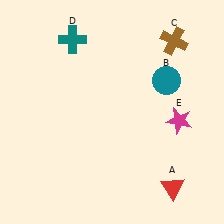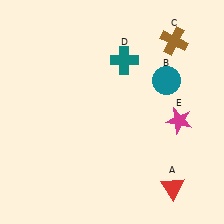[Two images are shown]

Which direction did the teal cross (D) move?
The teal cross (D) moved right.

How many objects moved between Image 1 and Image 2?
1 object moved between the two images.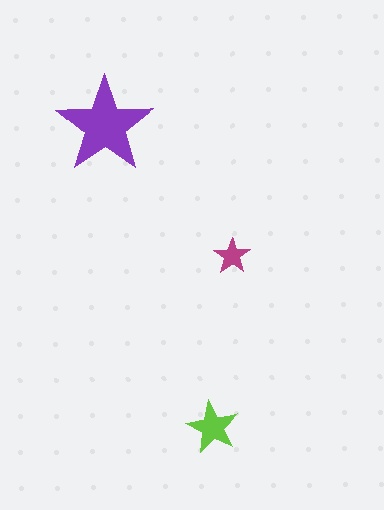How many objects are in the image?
There are 3 objects in the image.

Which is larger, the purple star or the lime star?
The purple one.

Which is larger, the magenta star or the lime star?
The lime one.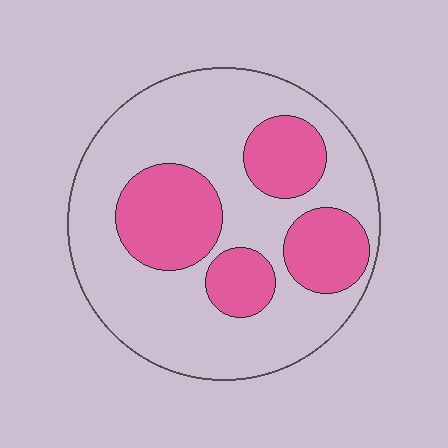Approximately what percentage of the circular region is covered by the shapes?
Approximately 30%.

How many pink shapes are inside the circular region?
4.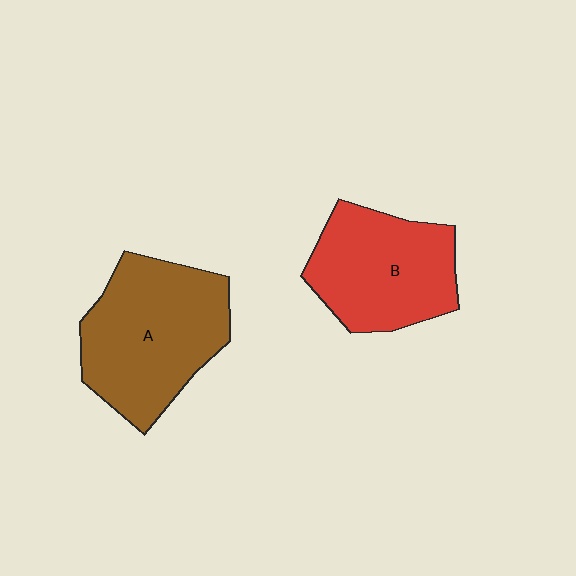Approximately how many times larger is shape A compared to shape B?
Approximately 1.2 times.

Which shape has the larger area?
Shape A (brown).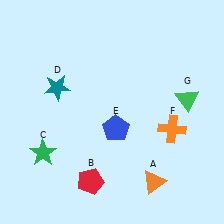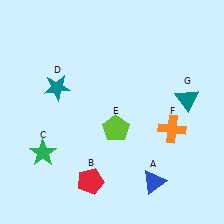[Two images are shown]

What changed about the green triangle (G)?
In Image 1, G is green. In Image 2, it changed to teal.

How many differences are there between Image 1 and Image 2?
There are 3 differences between the two images.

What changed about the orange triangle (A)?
In Image 1, A is orange. In Image 2, it changed to blue.